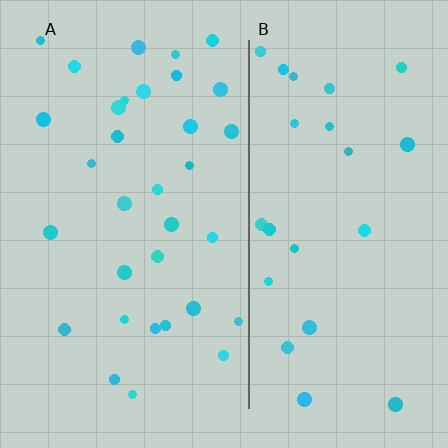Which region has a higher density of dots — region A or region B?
A (the left).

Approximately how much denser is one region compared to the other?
Approximately 1.4× — region A over region B.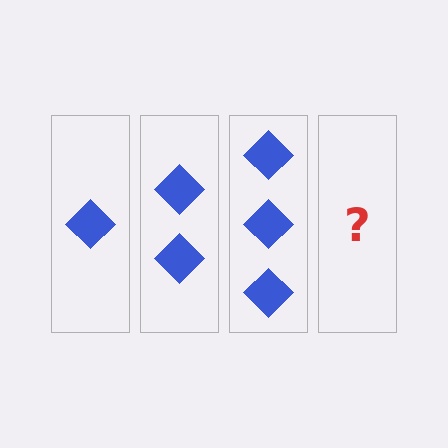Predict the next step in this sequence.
The next step is 4 diamonds.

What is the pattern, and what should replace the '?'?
The pattern is that each step adds one more diamond. The '?' should be 4 diamonds.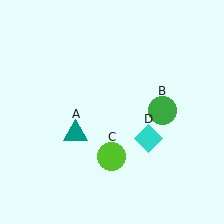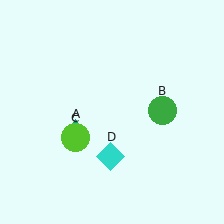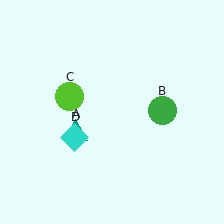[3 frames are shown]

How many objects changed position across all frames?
2 objects changed position: lime circle (object C), cyan diamond (object D).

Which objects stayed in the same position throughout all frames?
Teal triangle (object A) and green circle (object B) remained stationary.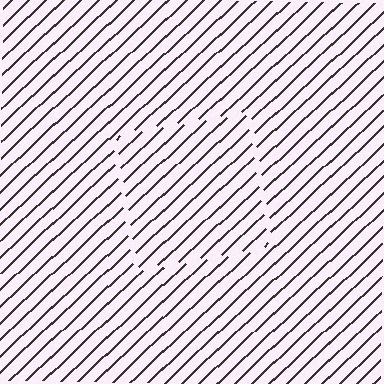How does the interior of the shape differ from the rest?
The interior of the shape contains the same grating, shifted by half a period — the contour is defined by the phase discontinuity where line-ends from the inner and outer gratings abut.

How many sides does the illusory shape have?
4 sides — the line-ends trace a square.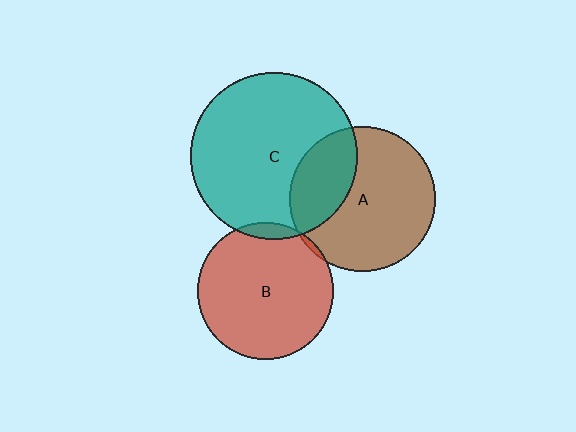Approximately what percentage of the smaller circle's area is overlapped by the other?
Approximately 30%.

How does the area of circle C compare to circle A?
Approximately 1.3 times.